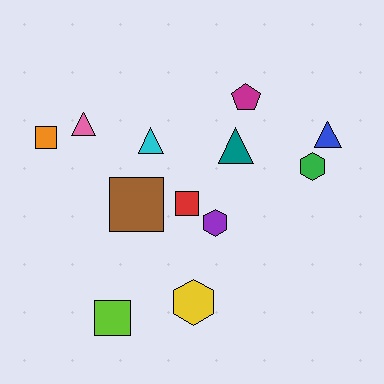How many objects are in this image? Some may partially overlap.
There are 12 objects.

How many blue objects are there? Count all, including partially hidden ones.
There is 1 blue object.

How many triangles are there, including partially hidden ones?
There are 4 triangles.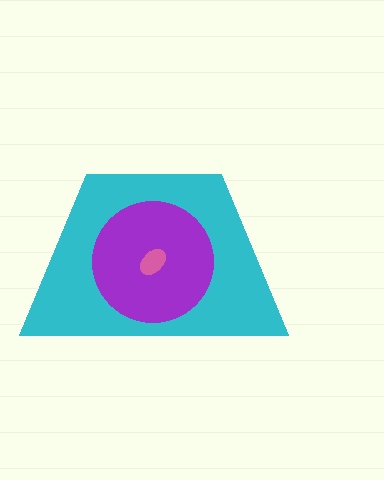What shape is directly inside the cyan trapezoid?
The purple circle.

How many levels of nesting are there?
3.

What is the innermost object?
The pink ellipse.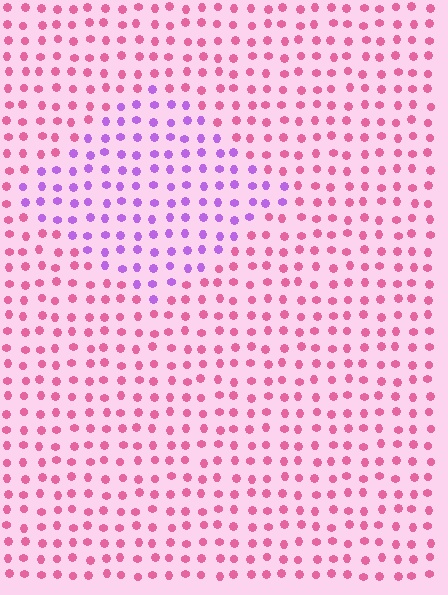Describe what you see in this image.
The image is filled with small pink elements in a uniform arrangement. A diamond-shaped region is visible where the elements are tinted to a slightly different hue, forming a subtle color boundary.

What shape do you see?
I see a diamond.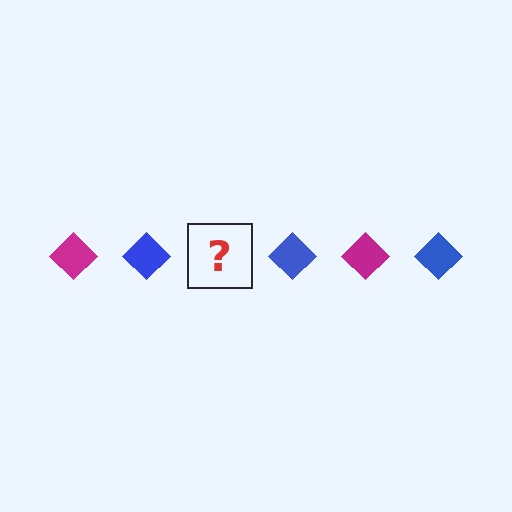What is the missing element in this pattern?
The missing element is a magenta diamond.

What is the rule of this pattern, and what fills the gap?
The rule is that the pattern cycles through magenta, blue diamonds. The gap should be filled with a magenta diamond.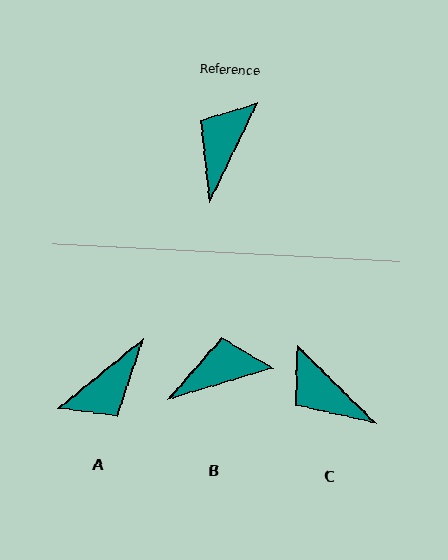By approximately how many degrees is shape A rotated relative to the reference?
Approximately 155 degrees counter-clockwise.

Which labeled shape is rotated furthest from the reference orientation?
A, about 155 degrees away.